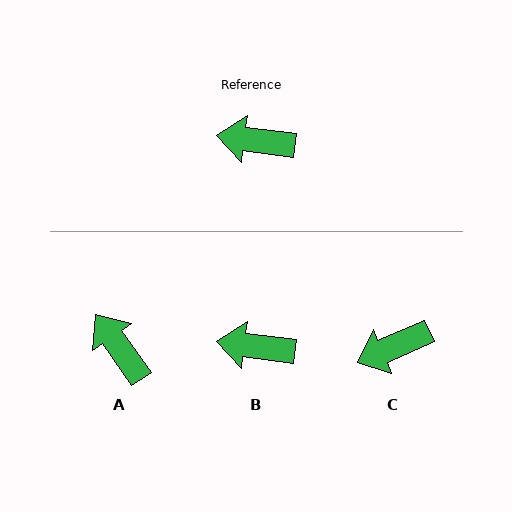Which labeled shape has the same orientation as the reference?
B.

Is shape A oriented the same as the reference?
No, it is off by about 48 degrees.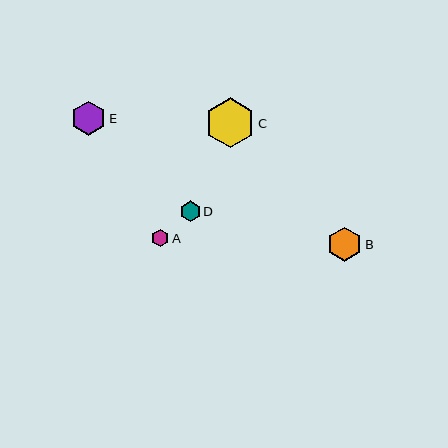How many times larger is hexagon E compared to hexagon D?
Hexagon E is approximately 1.6 times the size of hexagon D.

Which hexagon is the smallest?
Hexagon A is the smallest with a size of approximately 17 pixels.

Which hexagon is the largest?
Hexagon C is the largest with a size of approximately 49 pixels.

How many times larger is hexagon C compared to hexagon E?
Hexagon C is approximately 1.5 times the size of hexagon E.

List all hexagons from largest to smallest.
From largest to smallest: C, B, E, D, A.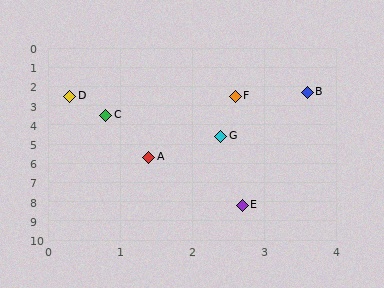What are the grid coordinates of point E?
Point E is at approximately (2.7, 8.2).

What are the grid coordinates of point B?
Point B is at approximately (3.6, 2.3).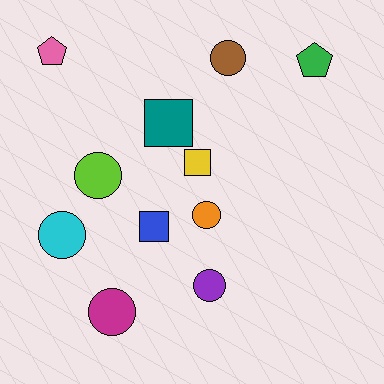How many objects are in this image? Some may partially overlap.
There are 11 objects.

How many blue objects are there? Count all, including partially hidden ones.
There is 1 blue object.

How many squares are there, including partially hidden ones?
There are 3 squares.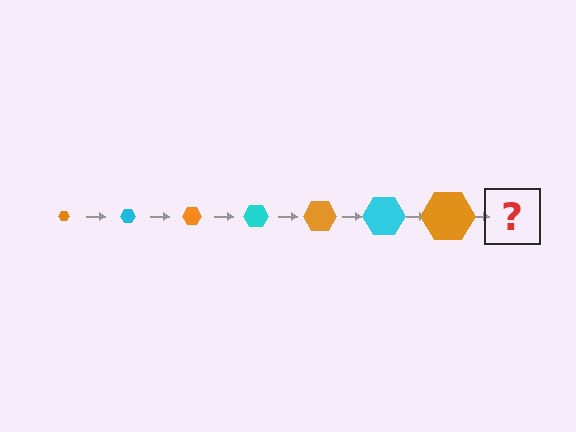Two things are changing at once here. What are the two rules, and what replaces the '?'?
The two rules are that the hexagon grows larger each step and the color cycles through orange and cyan. The '?' should be a cyan hexagon, larger than the previous one.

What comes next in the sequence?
The next element should be a cyan hexagon, larger than the previous one.